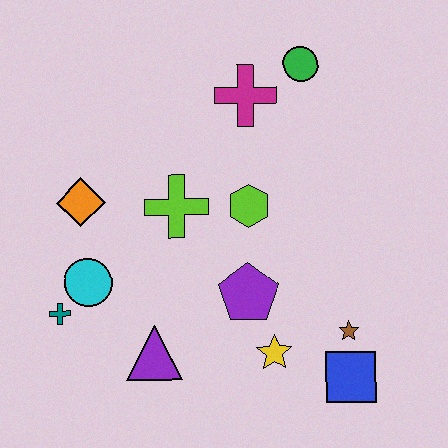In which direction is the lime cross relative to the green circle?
The lime cross is below the green circle.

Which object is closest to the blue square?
The brown star is closest to the blue square.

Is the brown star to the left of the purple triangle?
No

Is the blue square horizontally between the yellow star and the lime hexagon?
No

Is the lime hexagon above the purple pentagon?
Yes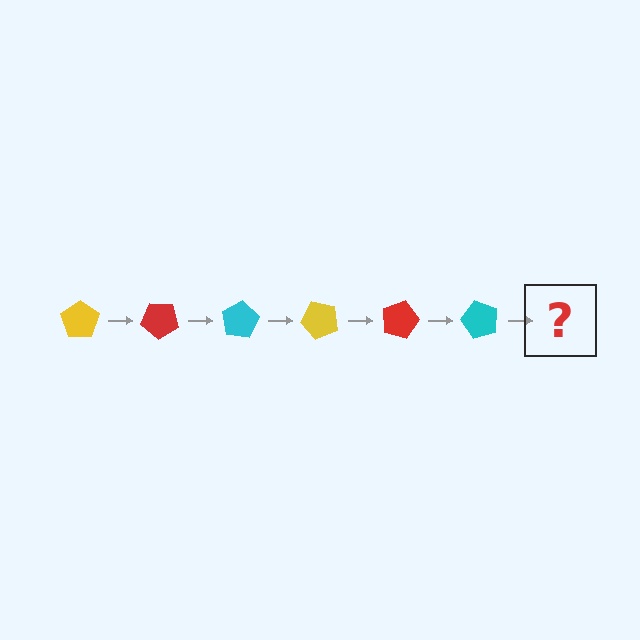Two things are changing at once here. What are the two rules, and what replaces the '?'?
The two rules are that it rotates 40 degrees each step and the color cycles through yellow, red, and cyan. The '?' should be a yellow pentagon, rotated 240 degrees from the start.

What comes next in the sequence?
The next element should be a yellow pentagon, rotated 240 degrees from the start.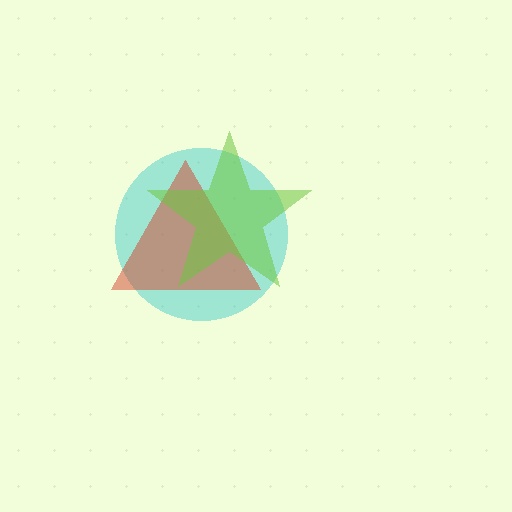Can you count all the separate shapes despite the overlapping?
Yes, there are 3 separate shapes.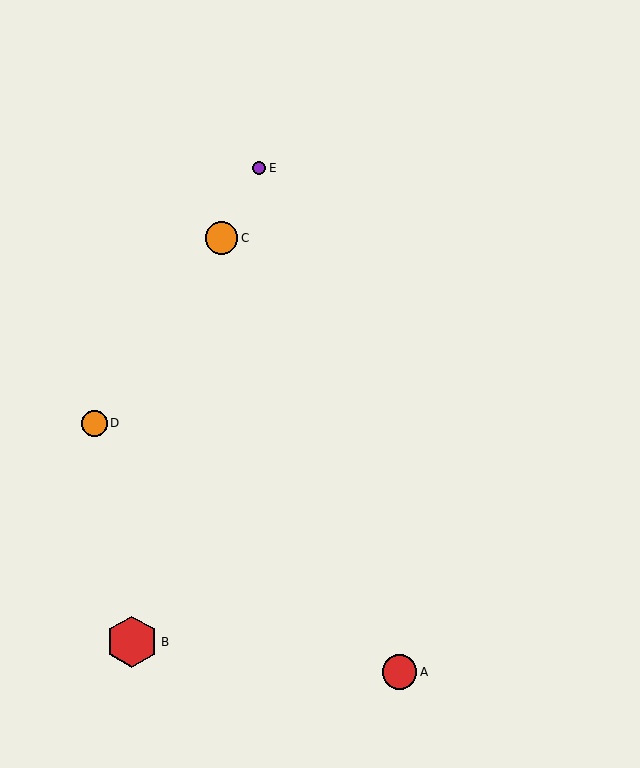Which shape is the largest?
The red hexagon (labeled B) is the largest.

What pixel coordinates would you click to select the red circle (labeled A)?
Click at (400, 672) to select the red circle A.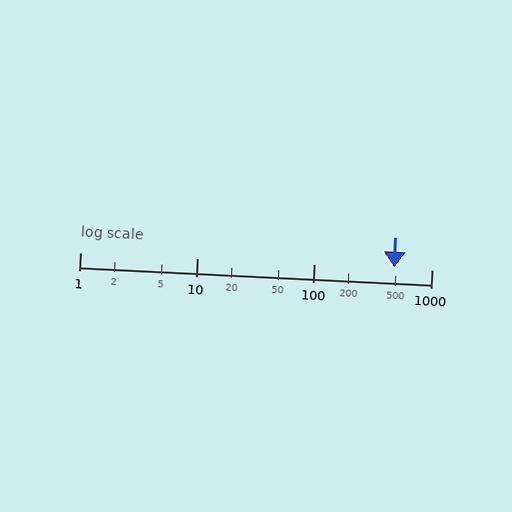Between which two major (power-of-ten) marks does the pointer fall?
The pointer is between 100 and 1000.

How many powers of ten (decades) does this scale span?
The scale spans 3 decades, from 1 to 1000.